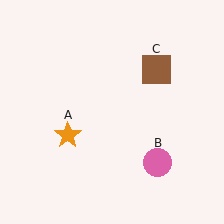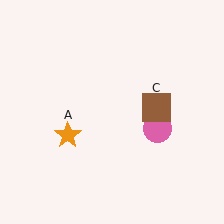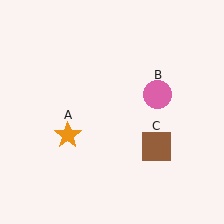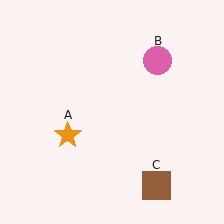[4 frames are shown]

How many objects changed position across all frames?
2 objects changed position: pink circle (object B), brown square (object C).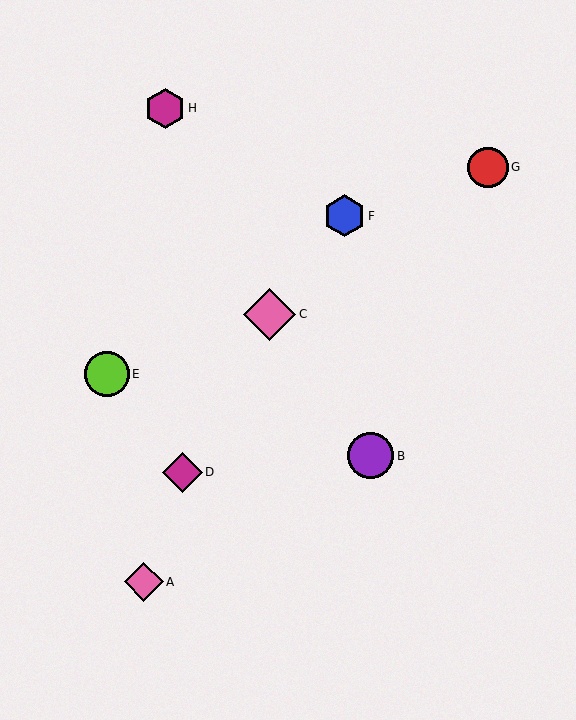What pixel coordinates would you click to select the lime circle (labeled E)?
Click at (107, 374) to select the lime circle E.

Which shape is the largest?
The pink diamond (labeled C) is the largest.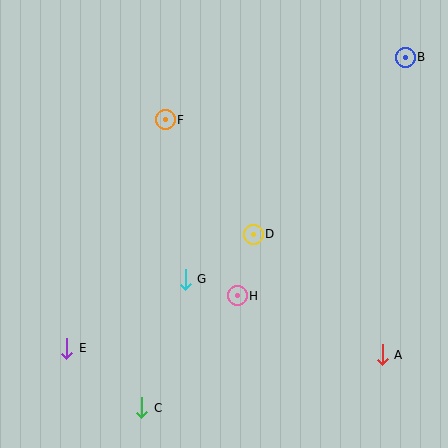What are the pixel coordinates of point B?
Point B is at (405, 57).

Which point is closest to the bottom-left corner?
Point E is closest to the bottom-left corner.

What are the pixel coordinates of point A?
Point A is at (382, 355).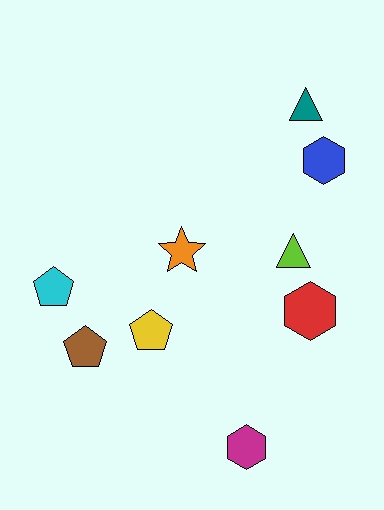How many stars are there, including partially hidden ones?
There is 1 star.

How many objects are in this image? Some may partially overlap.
There are 9 objects.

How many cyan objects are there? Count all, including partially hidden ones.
There is 1 cyan object.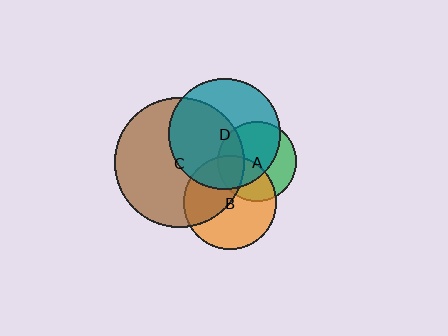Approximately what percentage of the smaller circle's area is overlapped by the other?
Approximately 55%.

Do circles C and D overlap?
Yes.